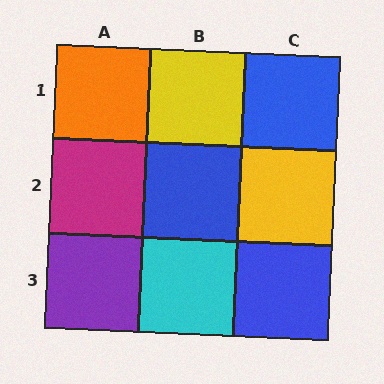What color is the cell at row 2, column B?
Blue.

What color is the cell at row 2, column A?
Magenta.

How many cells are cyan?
1 cell is cyan.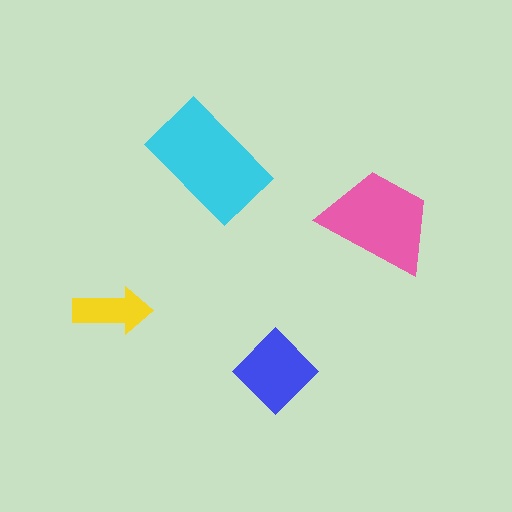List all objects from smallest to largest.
The yellow arrow, the blue diamond, the pink trapezoid, the cyan rectangle.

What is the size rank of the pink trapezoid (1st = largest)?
2nd.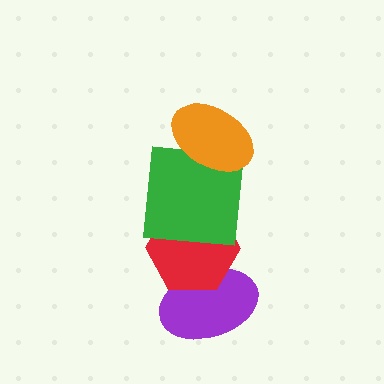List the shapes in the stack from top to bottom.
From top to bottom: the orange ellipse, the green square, the red hexagon, the purple ellipse.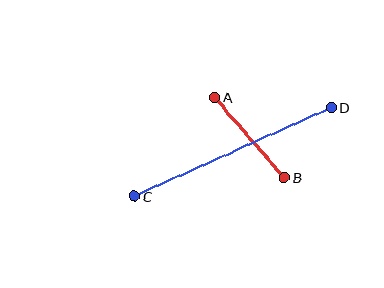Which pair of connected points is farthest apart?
Points C and D are farthest apart.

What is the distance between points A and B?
The distance is approximately 106 pixels.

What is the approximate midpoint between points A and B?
The midpoint is at approximately (250, 137) pixels.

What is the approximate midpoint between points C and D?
The midpoint is at approximately (233, 152) pixels.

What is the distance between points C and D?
The distance is approximately 216 pixels.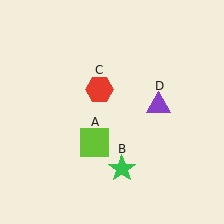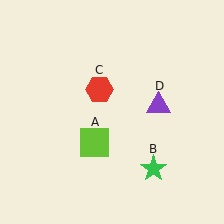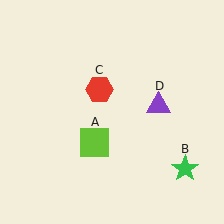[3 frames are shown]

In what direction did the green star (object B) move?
The green star (object B) moved right.